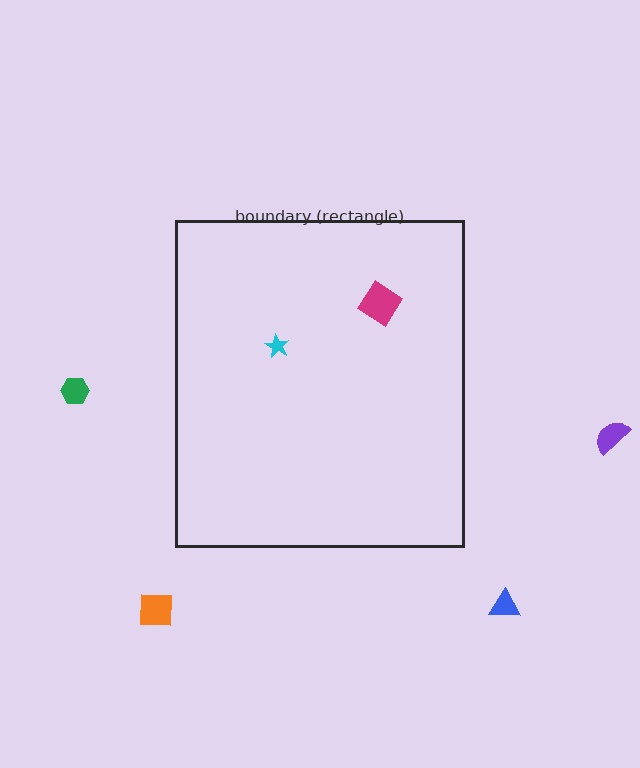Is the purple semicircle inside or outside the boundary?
Outside.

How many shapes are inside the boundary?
2 inside, 4 outside.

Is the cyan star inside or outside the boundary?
Inside.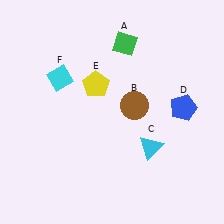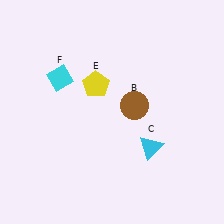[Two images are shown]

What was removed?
The blue pentagon (D), the green diamond (A) were removed in Image 2.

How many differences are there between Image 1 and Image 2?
There are 2 differences between the two images.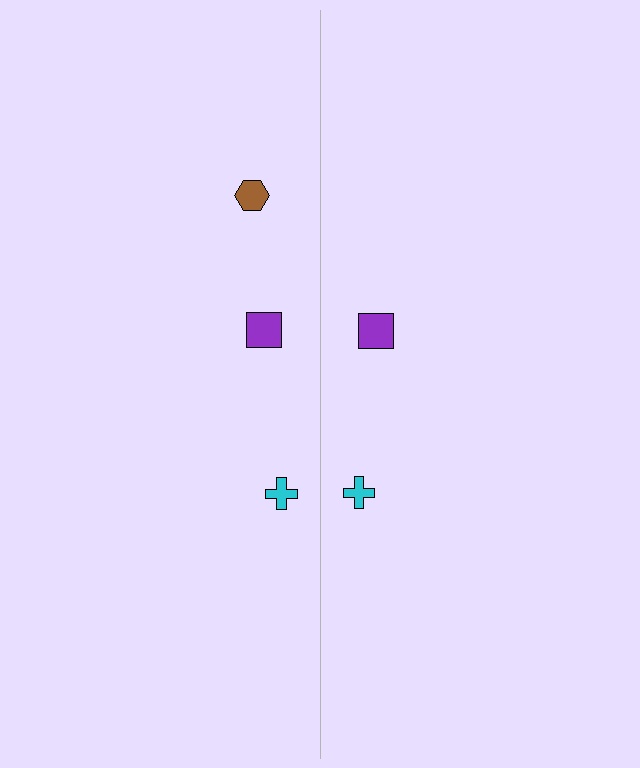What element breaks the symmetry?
A brown hexagon is missing from the right side.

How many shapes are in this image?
There are 5 shapes in this image.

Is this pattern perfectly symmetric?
No, the pattern is not perfectly symmetric. A brown hexagon is missing from the right side.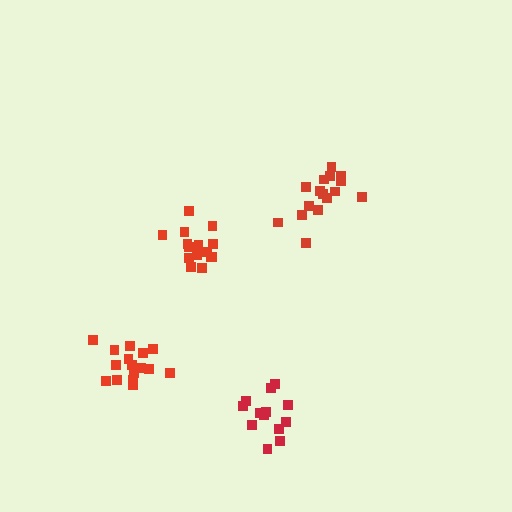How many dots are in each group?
Group 1: 18 dots, Group 2: 16 dots, Group 3: 15 dots, Group 4: 13 dots (62 total).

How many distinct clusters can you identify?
There are 4 distinct clusters.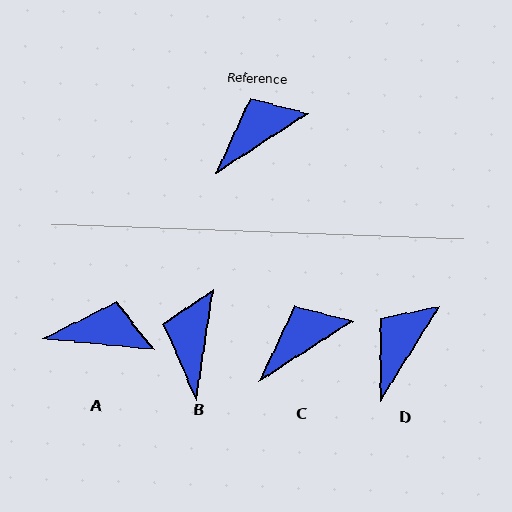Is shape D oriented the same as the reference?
No, it is off by about 25 degrees.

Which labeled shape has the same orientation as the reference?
C.